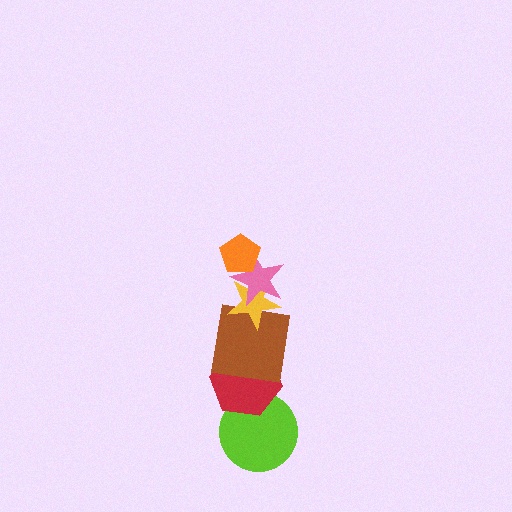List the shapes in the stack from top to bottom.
From top to bottom: the orange pentagon, the pink star, the yellow star, the brown square, the red hexagon, the lime circle.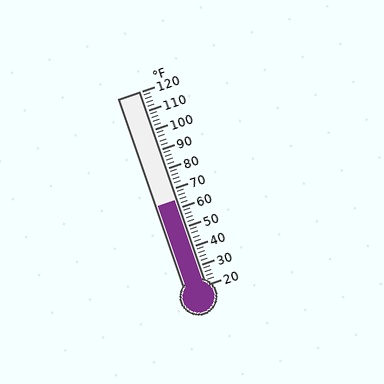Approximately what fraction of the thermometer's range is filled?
The thermometer is filled to approximately 45% of its range.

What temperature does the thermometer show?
The thermometer shows approximately 64°F.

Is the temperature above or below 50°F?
The temperature is above 50°F.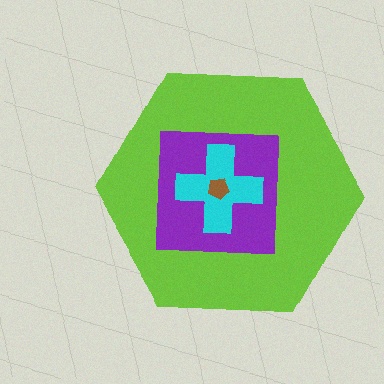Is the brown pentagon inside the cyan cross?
Yes.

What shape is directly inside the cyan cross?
The brown pentagon.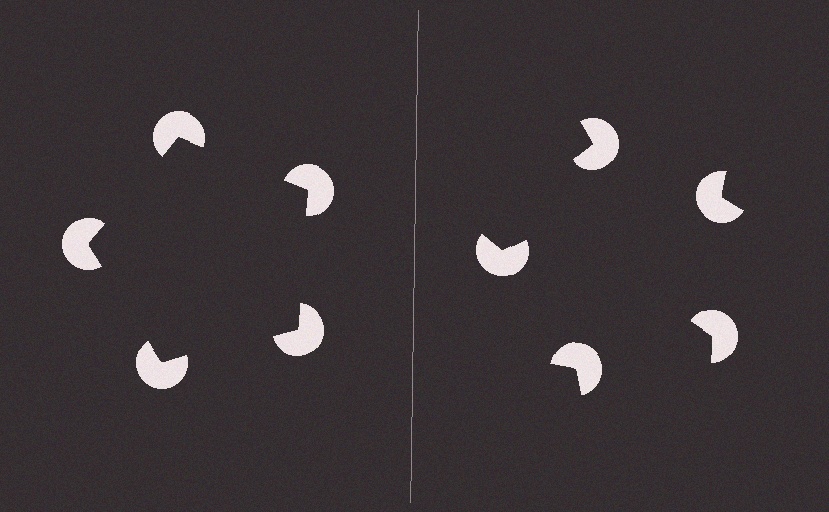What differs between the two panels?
The pac-man discs are positioned identically on both sides; only the wedge orientations differ. On the left they align to a pentagon; on the right they are misaligned.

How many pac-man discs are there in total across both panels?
10 — 5 on each side.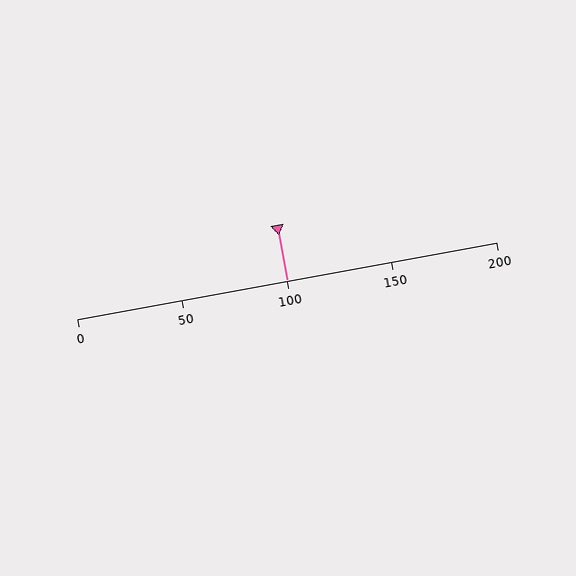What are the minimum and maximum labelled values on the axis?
The axis runs from 0 to 200.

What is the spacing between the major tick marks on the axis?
The major ticks are spaced 50 apart.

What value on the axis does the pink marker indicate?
The marker indicates approximately 100.